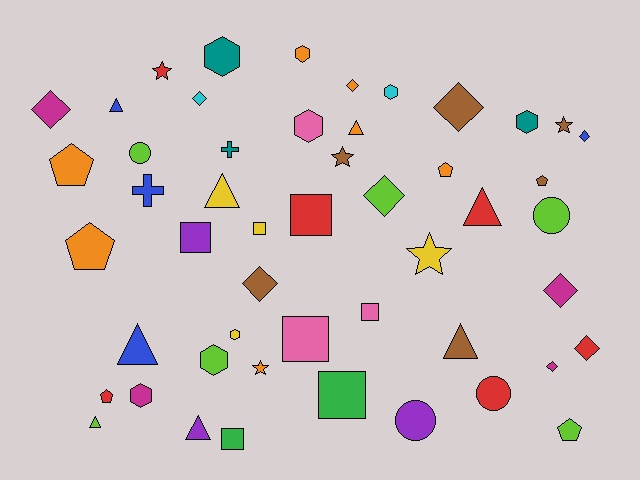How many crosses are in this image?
There are 2 crosses.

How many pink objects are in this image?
There are 3 pink objects.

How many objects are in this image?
There are 50 objects.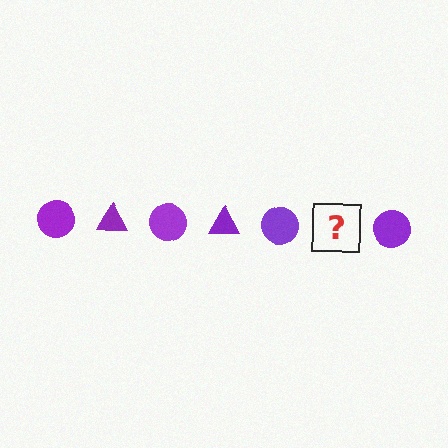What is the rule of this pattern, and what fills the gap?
The rule is that the pattern cycles through circle, triangle shapes in purple. The gap should be filled with a purple triangle.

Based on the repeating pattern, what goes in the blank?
The blank should be a purple triangle.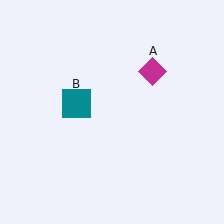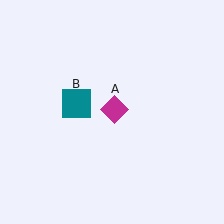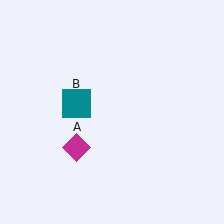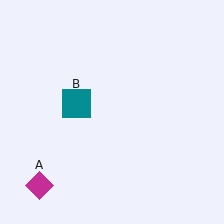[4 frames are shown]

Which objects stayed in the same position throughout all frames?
Teal square (object B) remained stationary.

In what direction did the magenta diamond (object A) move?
The magenta diamond (object A) moved down and to the left.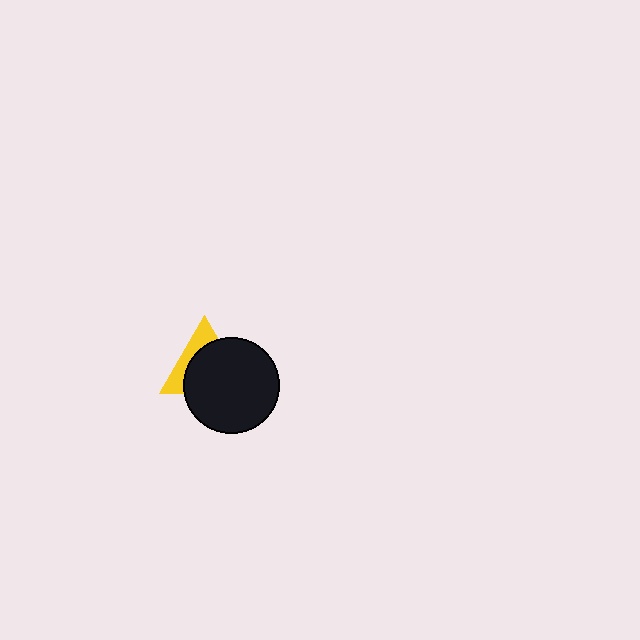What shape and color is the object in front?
The object in front is a black circle.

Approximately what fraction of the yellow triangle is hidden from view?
Roughly 66% of the yellow triangle is hidden behind the black circle.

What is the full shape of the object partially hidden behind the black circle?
The partially hidden object is a yellow triangle.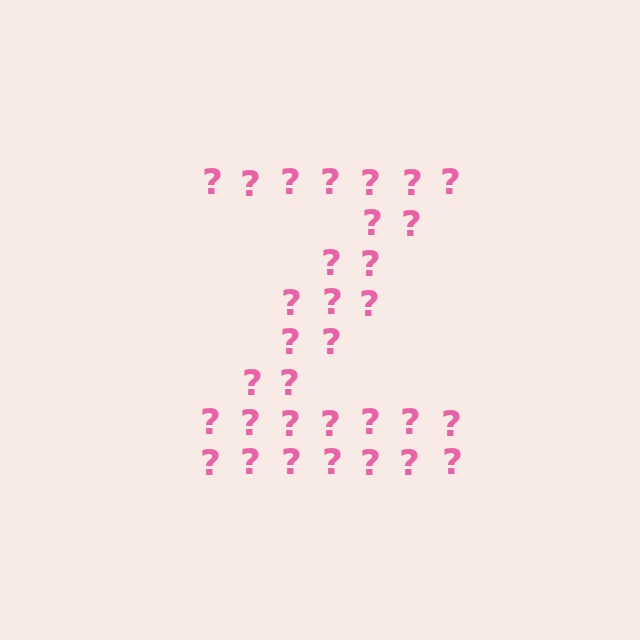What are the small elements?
The small elements are question marks.